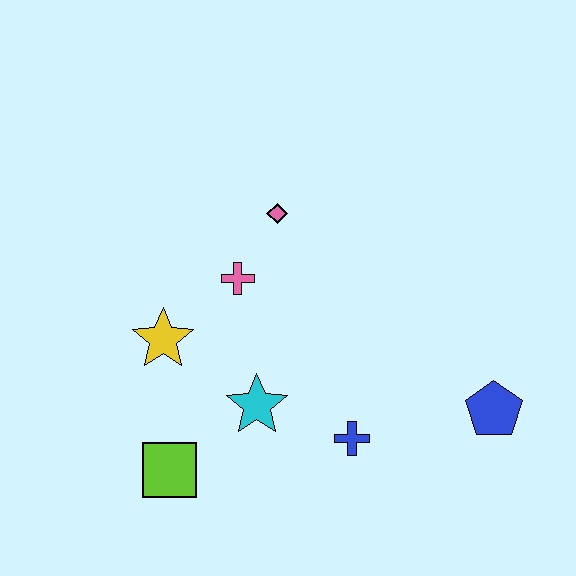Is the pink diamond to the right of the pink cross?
Yes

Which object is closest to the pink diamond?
The pink cross is closest to the pink diamond.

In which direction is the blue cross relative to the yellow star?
The blue cross is to the right of the yellow star.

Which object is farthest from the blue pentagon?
The yellow star is farthest from the blue pentagon.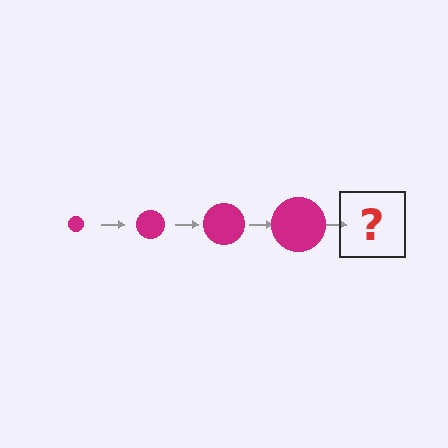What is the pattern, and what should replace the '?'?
The pattern is that the circle gets progressively larger each step. The '?' should be a magenta circle, larger than the previous one.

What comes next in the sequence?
The next element should be a magenta circle, larger than the previous one.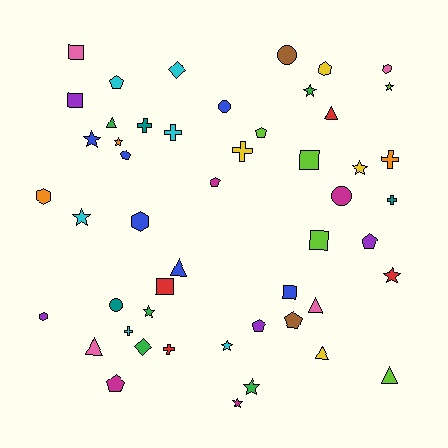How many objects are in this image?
There are 50 objects.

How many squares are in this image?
There are 6 squares.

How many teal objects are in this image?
There are 3 teal objects.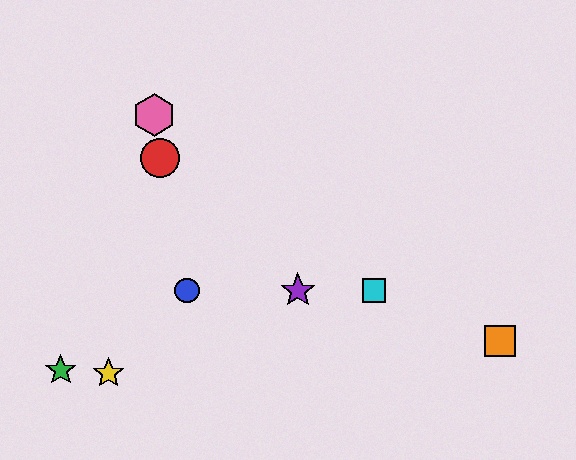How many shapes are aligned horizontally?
3 shapes (the blue circle, the purple star, the cyan square) are aligned horizontally.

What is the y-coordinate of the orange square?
The orange square is at y≈341.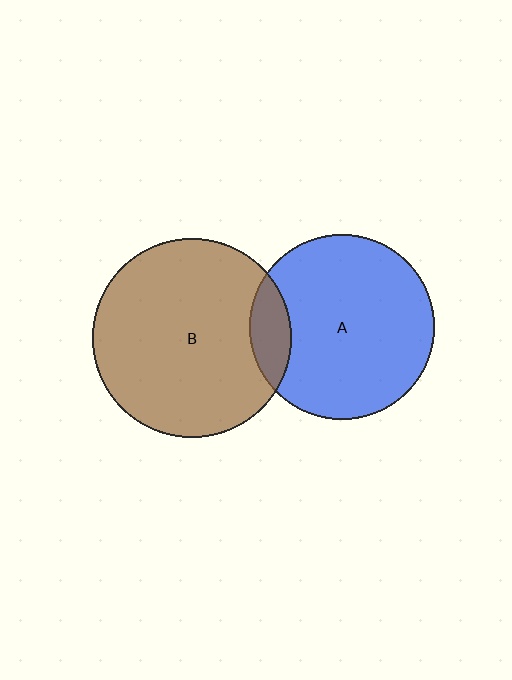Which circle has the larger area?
Circle B (brown).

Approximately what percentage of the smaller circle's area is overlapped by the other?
Approximately 15%.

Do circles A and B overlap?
Yes.